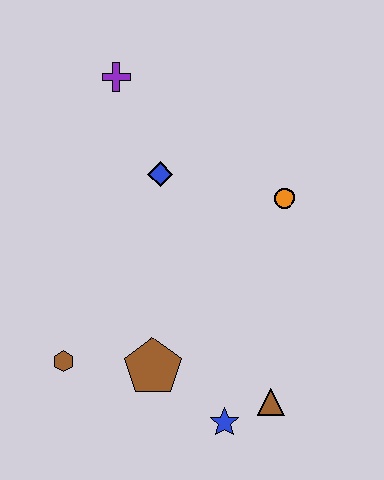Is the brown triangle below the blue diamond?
Yes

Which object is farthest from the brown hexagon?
The purple cross is farthest from the brown hexagon.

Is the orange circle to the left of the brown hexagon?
No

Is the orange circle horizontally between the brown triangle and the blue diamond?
No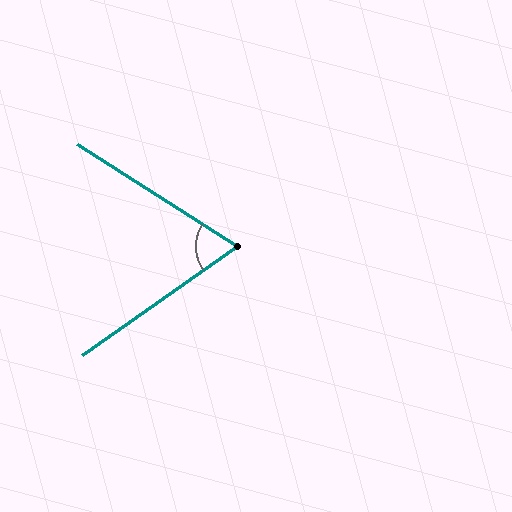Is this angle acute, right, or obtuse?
It is acute.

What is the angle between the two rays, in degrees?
Approximately 67 degrees.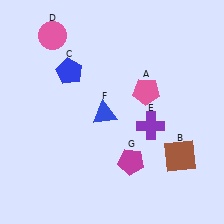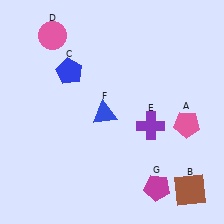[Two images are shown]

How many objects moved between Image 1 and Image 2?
3 objects moved between the two images.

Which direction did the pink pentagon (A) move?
The pink pentagon (A) moved right.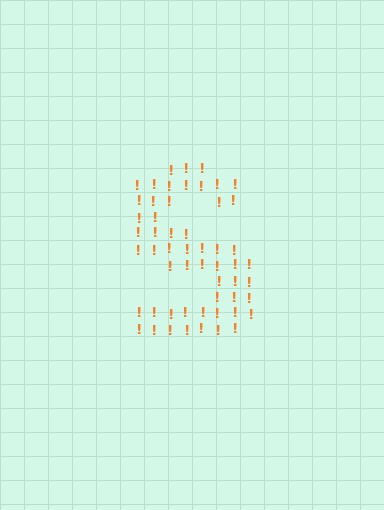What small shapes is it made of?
It is made of small exclamation marks.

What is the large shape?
The large shape is the letter S.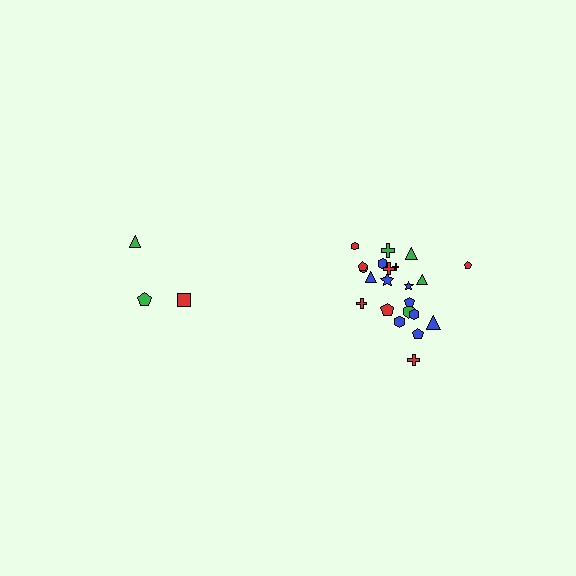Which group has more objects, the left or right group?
The right group.